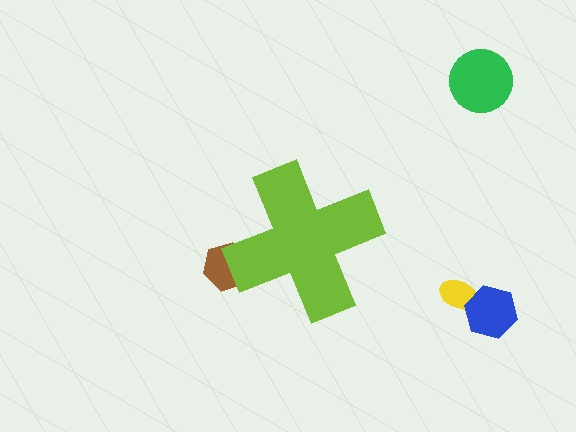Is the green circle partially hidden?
No, the green circle is fully visible.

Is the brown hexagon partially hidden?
Yes, the brown hexagon is partially hidden behind the lime cross.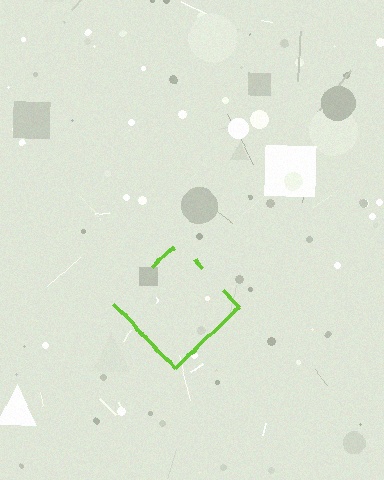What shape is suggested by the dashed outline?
The dashed outline suggests a diamond.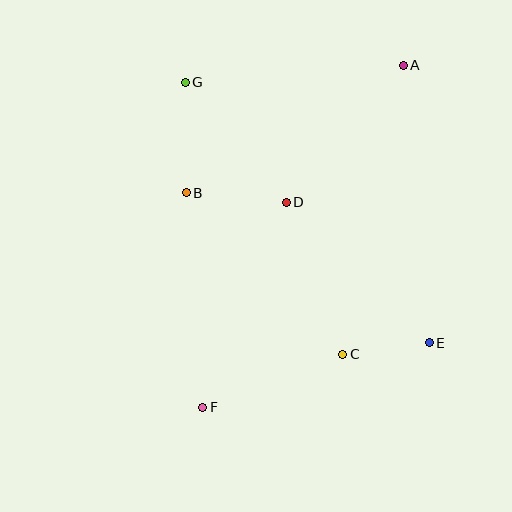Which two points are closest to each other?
Points C and E are closest to each other.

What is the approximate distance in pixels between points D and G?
The distance between D and G is approximately 157 pixels.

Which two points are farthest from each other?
Points A and F are farthest from each other.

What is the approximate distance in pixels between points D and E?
The distance between D and E is approximately 201 pixels.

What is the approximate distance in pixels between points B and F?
The distance between B and F is approximately 215 pixels.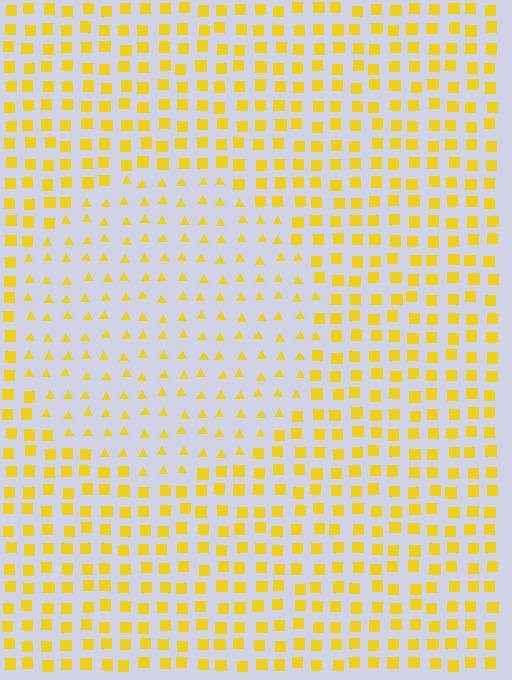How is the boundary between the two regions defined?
The boundary is defined by a change in element shape: triangles inside vs. squares outside. All elements share the same color and spacing.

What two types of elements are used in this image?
The image uses triangles inside the circle region and squares outside it.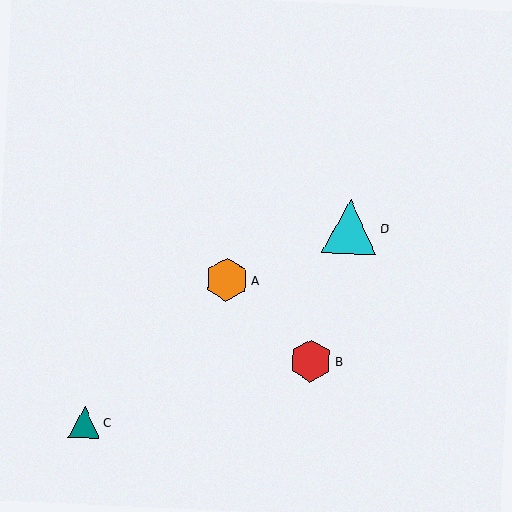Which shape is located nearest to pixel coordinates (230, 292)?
The orange hexagon (labeled A) at (227, 280) is nearest to that location.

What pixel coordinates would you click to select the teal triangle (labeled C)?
Click at (84, 422) to select the teal triangle C.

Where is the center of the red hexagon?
The center of the red hexagon is at (311, 361).